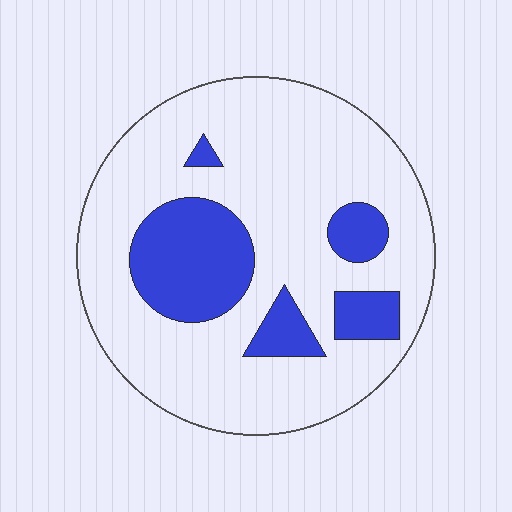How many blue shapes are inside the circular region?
5.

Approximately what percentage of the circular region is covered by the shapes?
Approximately 20%.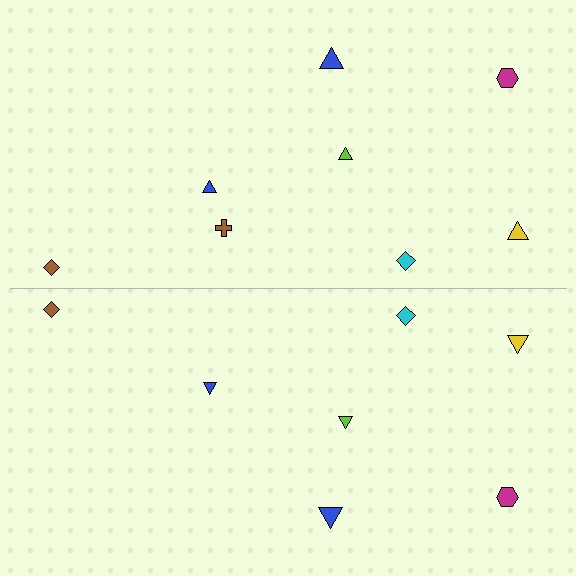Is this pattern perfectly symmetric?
No, the pattern is not perfectly symmetric. A brown cross is missing from the bottom side.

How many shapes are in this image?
There are 15 shapes in this image.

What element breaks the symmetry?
A brown cross is missing from the bottom side.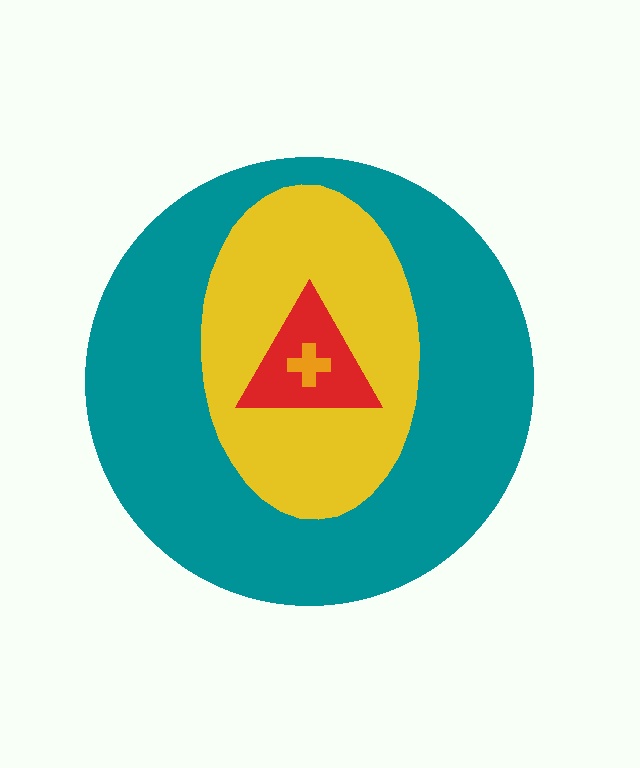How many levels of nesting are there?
4.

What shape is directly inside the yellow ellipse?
The red triangle.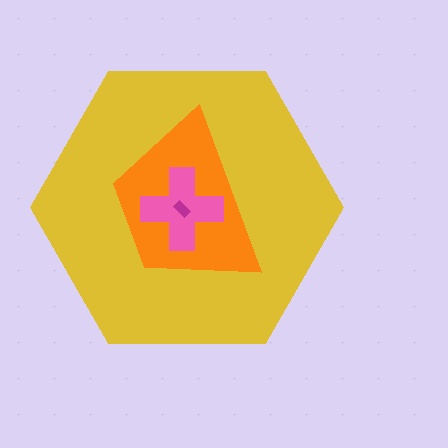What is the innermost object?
The magenta rectangle.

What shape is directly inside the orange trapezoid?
The pink cross.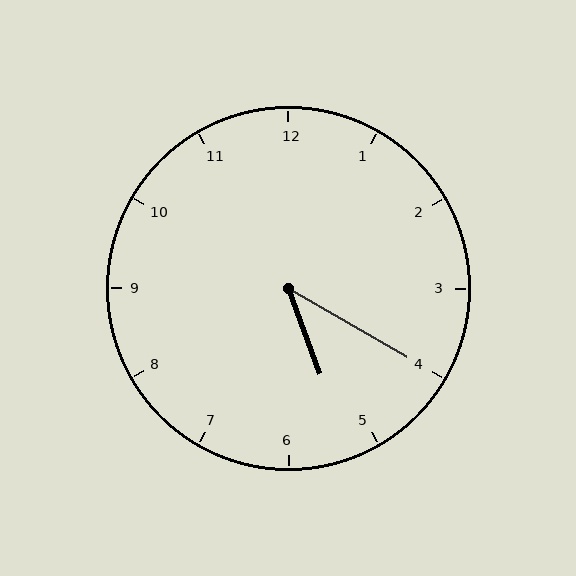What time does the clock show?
5:20.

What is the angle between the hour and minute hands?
Approximately 40 degrees.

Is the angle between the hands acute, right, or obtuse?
It is acute.